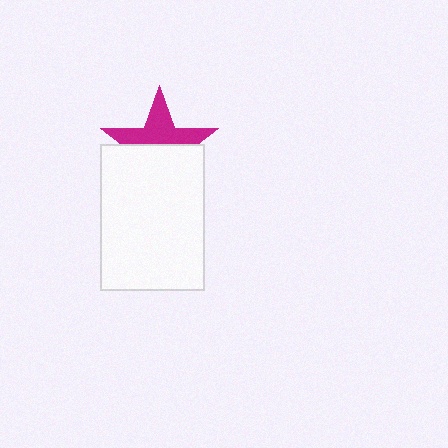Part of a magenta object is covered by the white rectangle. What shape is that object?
It is a star.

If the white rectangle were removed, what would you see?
You would see the complete magenta star.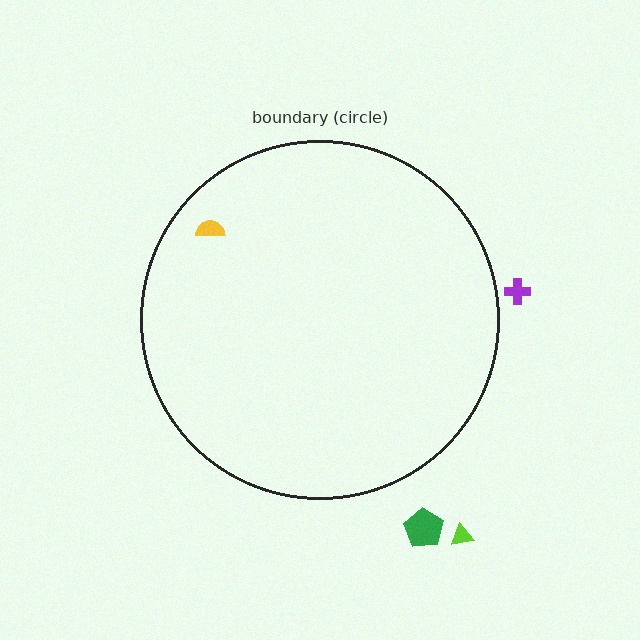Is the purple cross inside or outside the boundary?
Outside.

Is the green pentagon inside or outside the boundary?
Outside.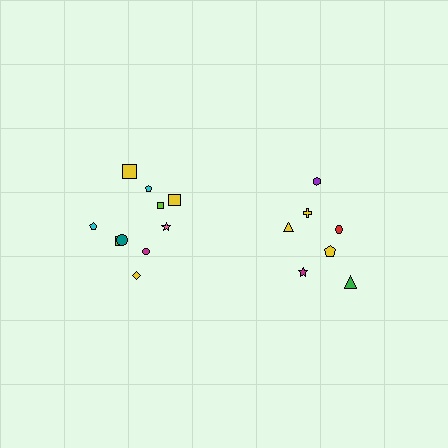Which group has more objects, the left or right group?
The left group.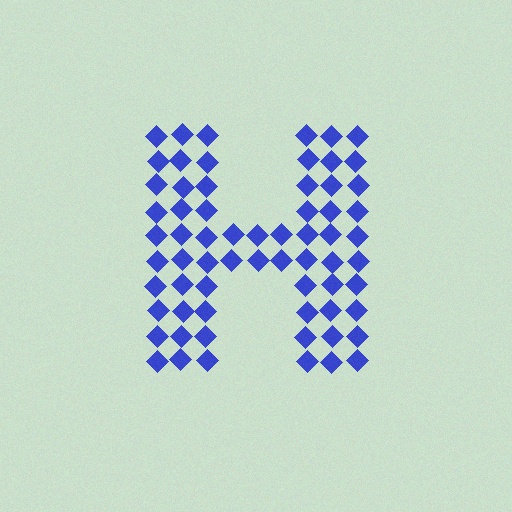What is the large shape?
The large shape is the letter H.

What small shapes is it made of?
It is made of small diamonds.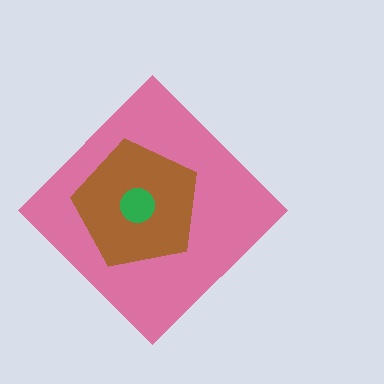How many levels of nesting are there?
3.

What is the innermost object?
The green circle.